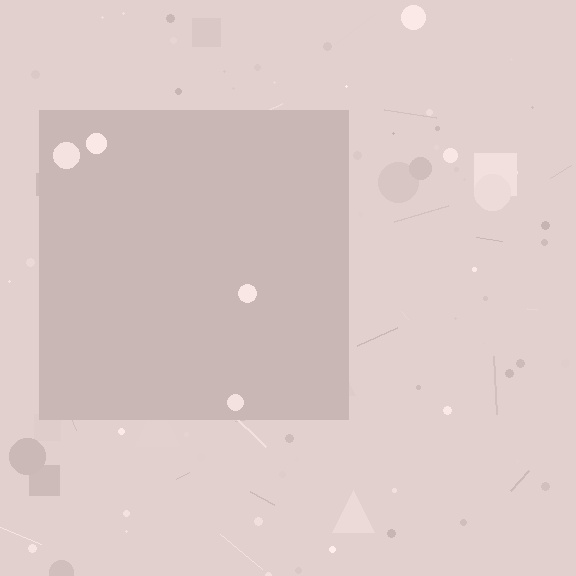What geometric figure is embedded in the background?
A square is embedded in the background.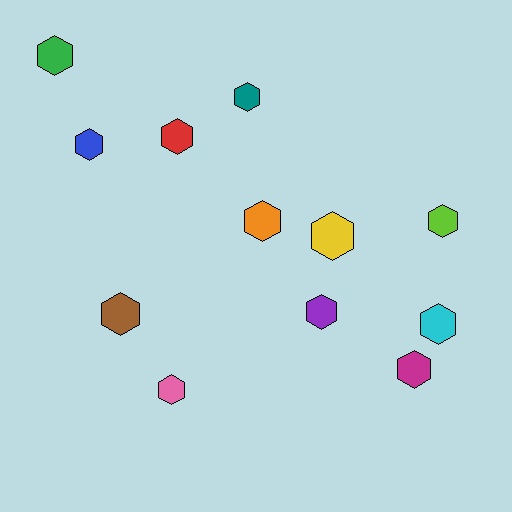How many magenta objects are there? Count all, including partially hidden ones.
There is 1 magenta object.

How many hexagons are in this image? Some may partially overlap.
There are 12 hexagons.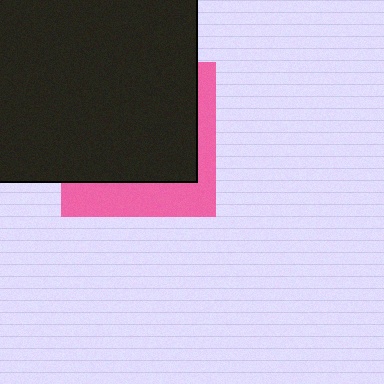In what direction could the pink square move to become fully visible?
The pink square could move down. That would shift it out from behind the black rectangle entirely.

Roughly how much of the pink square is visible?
A small part of it is visible (roughly 31%).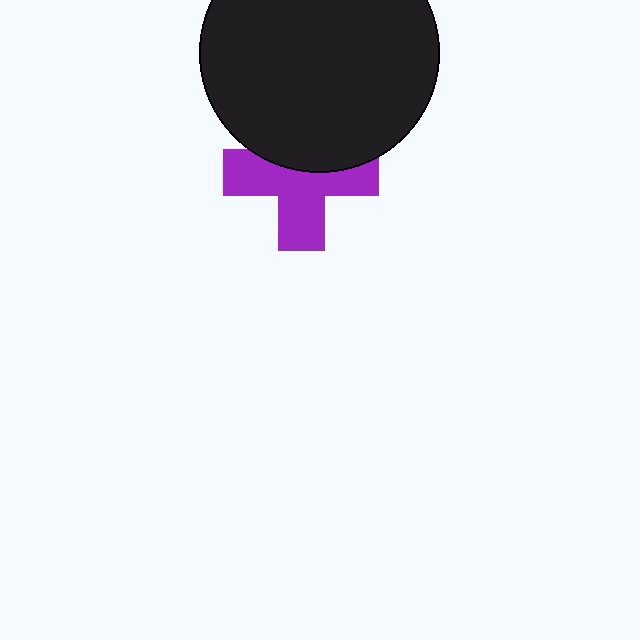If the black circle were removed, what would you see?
You would see the complete purple cross.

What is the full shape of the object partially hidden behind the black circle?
The partially hidden object is a purple cross.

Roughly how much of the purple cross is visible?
About half of it is visible (roughly 61%).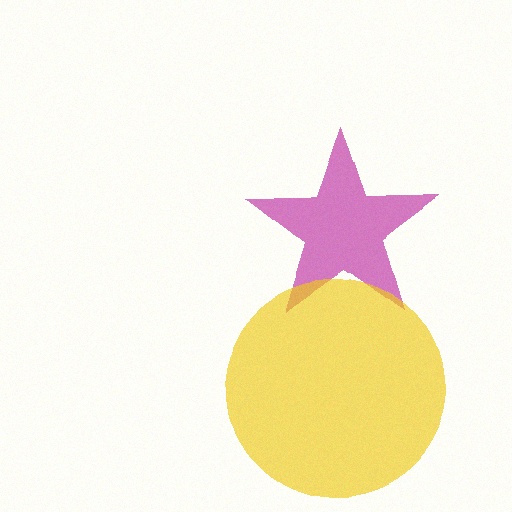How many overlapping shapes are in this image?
There are 2 overlapping shapes in the image.